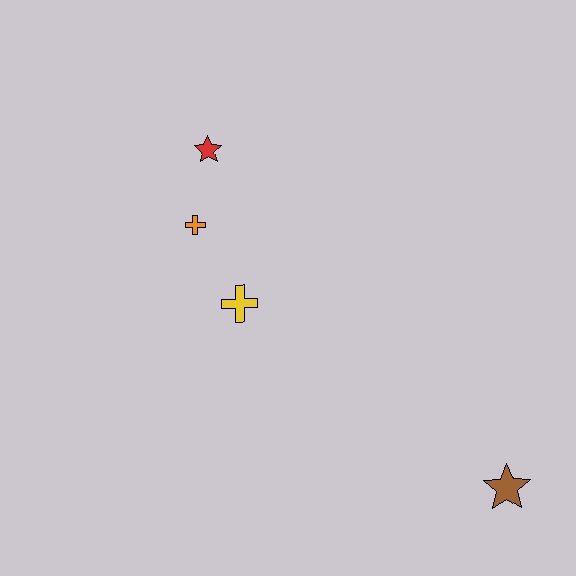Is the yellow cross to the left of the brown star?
Yes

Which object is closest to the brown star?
The yellow cross is closest to the brown star.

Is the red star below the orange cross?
No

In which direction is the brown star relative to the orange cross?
The brown star is to the right of the orange cross.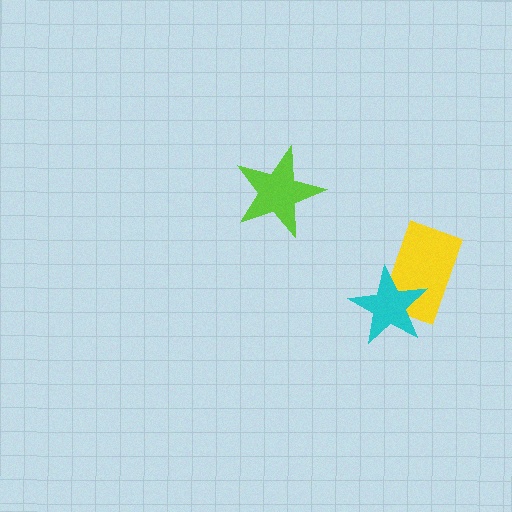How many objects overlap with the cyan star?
1 object overlaps with the cyan star.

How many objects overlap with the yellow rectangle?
1 object overlaps with the yellow rectangle.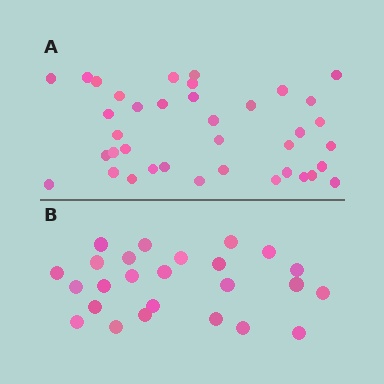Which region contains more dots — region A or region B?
Region A (the top region) has more dots.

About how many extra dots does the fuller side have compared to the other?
Region A has approximately 15 more dots than region B.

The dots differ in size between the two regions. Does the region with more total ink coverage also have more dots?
No. Region B has more total ink coverage because its dots are larger, but region A actually contains more individual dots. Total area can be misleading — the number of items is what matters here.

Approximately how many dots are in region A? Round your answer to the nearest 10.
About 40 dots. (The exact count is 38, which rounds to 40.)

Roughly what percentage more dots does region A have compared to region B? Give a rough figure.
About 50% more.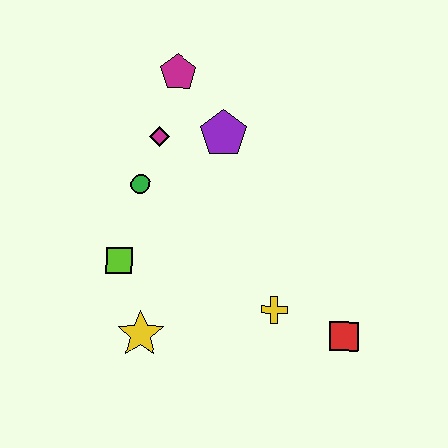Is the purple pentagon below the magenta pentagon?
Yes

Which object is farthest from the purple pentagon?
The red square is farthest from the purple pentagon.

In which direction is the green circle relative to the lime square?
The green circle is above the lime square.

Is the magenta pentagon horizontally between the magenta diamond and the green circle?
No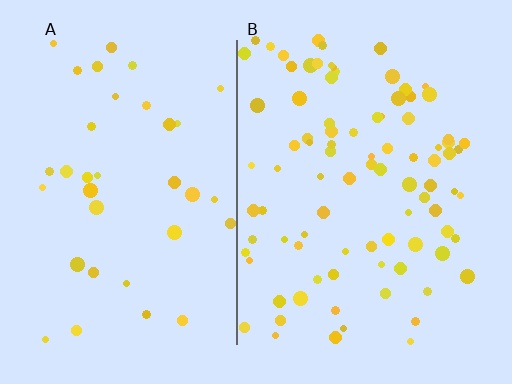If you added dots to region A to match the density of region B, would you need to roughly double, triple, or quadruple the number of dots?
Approximately double.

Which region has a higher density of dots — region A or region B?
B (the right).